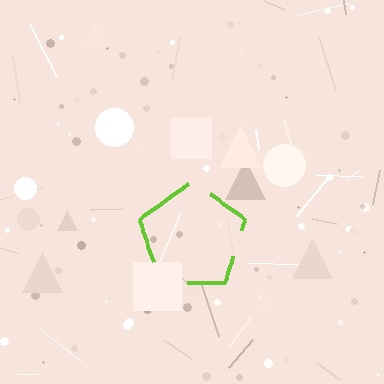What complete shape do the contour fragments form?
The contour fragments form a pentagon.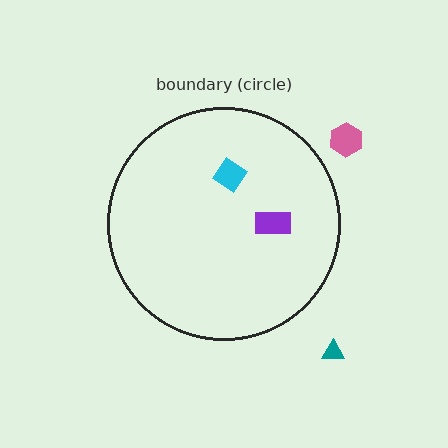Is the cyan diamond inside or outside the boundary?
Inside.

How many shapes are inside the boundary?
2 inside, 2 outside.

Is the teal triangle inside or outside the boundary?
Outside.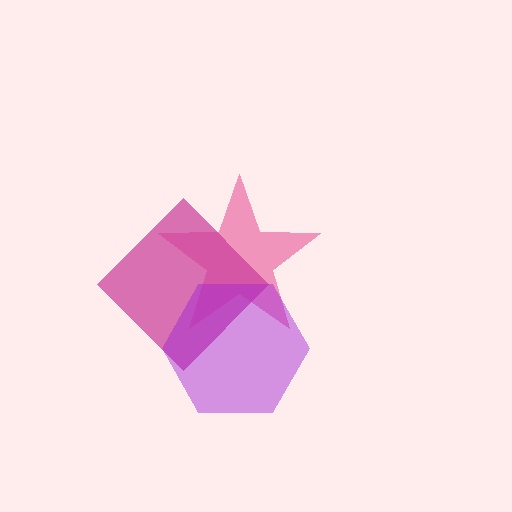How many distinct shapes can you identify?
There are 3 distinct shapes: a pink star, a magenta diamond, a purple hexagon.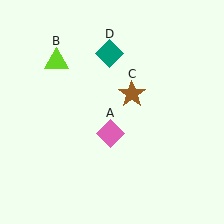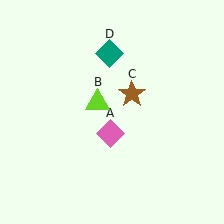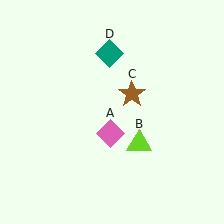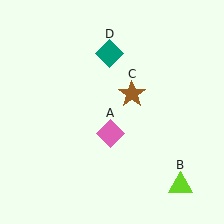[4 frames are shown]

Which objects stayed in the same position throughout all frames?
Pink diamond (object A) and brown star (object C) and teal diamond (object D) remained stationary.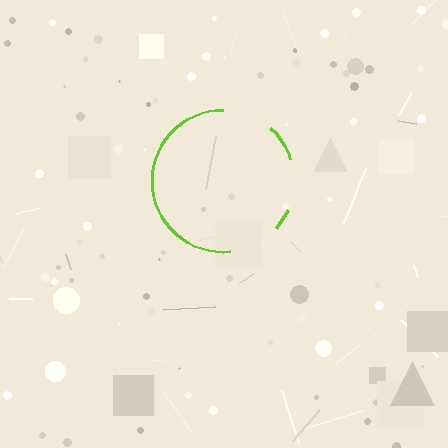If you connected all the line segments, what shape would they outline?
They would outline a circle.